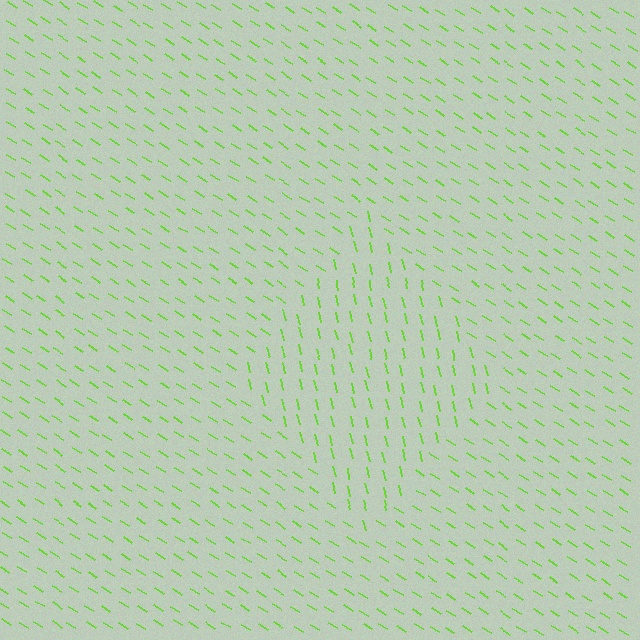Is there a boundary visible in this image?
Yes, there is a texture boundary formed by a change in line orientation.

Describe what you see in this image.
The image is filled with small lime line segments. A diamond region in the image has lines oriented differently from the surrounding lines, creating a visible texture boundary.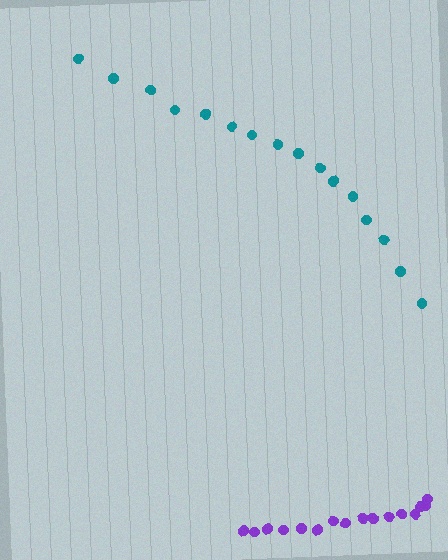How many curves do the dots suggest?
There are 2 distinct paths.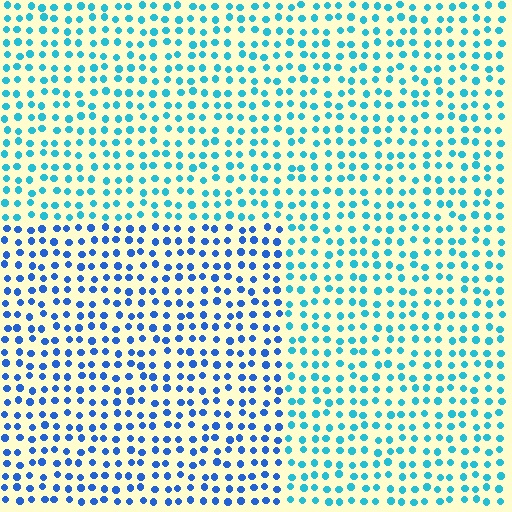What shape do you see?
I see a rectangle.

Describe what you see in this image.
The image is filled with small cyan elements in a uniform arrangement. A rectangle-shaped region is visible where the elements are tinted to a slightly different hue, forming a subtle color boundary.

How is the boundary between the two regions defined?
The boundary is defined purely by a slight shift in hue (about 32 degrees). Spacing, size, and orientation are identical on both sides.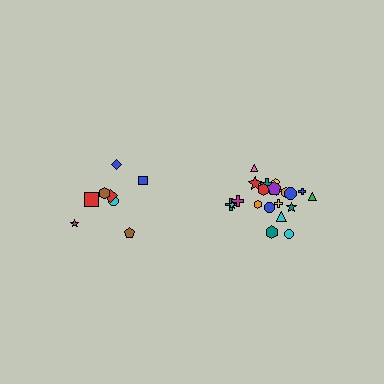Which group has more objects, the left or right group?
The right group.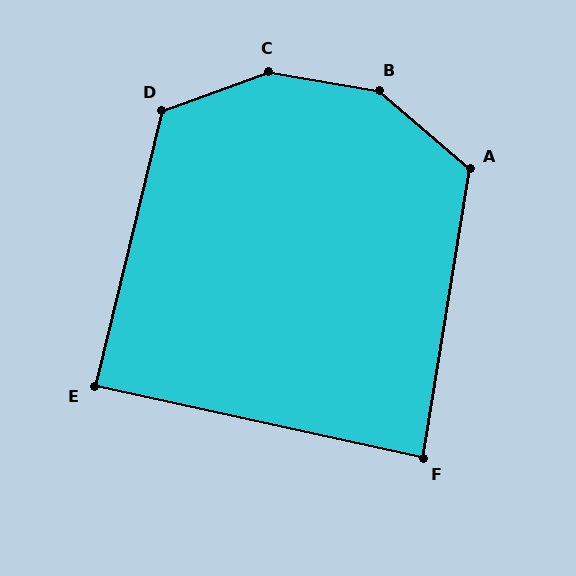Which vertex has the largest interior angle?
C, at approximately 150 degrees.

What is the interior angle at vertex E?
Approximately 88 degrees (approximately right).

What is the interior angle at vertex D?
Approximately 124 degrees (obtuse).